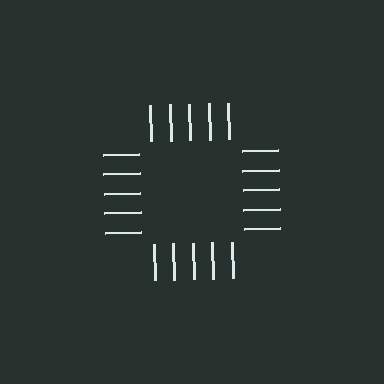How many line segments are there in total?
20 — 5 along each of the 4 edges.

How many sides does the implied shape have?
4 sides — the line-ends trace a square.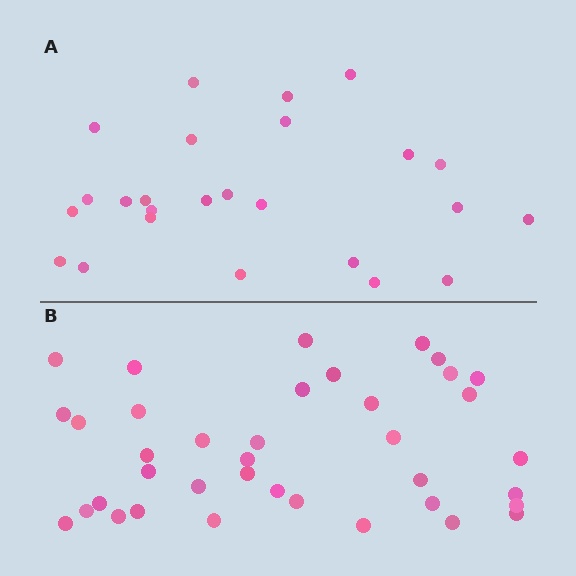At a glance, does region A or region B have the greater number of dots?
Region B (the bottom region) has more dots.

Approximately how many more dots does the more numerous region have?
Region B has approximately 15 more dots than region A.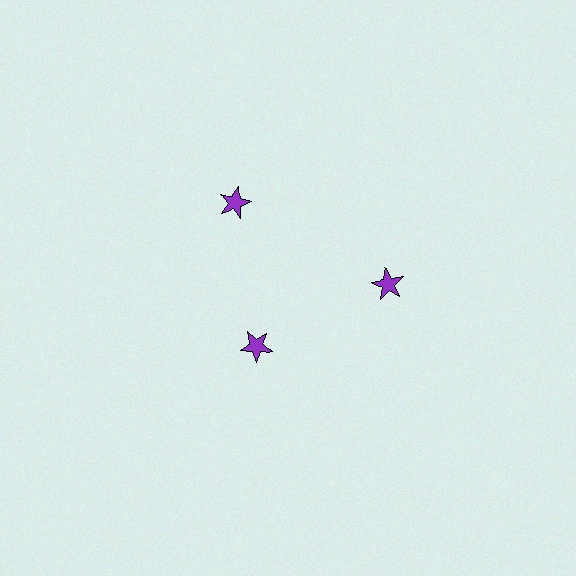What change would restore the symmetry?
The symmetry would be restored by moving it outward, back onto the ring so that all 3 stars sit at equal angles and equal distance from the center.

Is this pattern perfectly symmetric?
No. The 3 purple stars are arranged in a ring, but one element near the 7 o'clock position is pulled inward toward the center, breaking the 3-fold rotational symmetry.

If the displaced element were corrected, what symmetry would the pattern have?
It would have 3-fold rotational symmetry — the pattern would map onto itself every 120 degrees.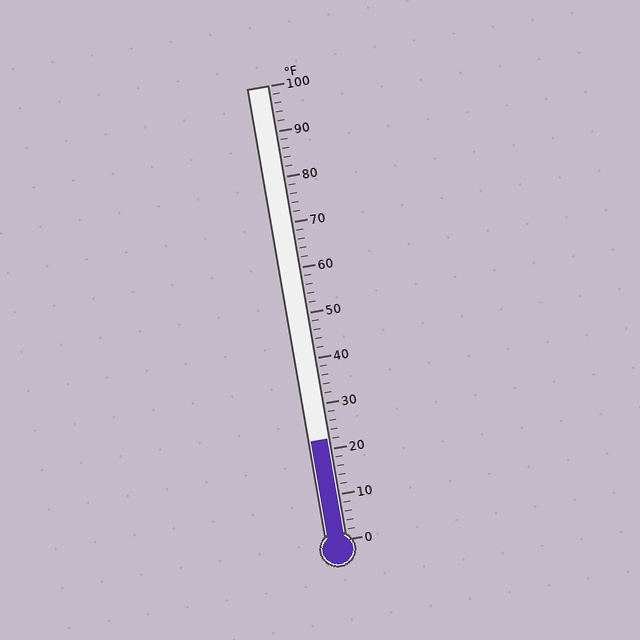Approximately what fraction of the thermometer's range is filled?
The thermometer is filled to approximately 20% of its range.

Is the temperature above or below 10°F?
The temperature is above 10°F.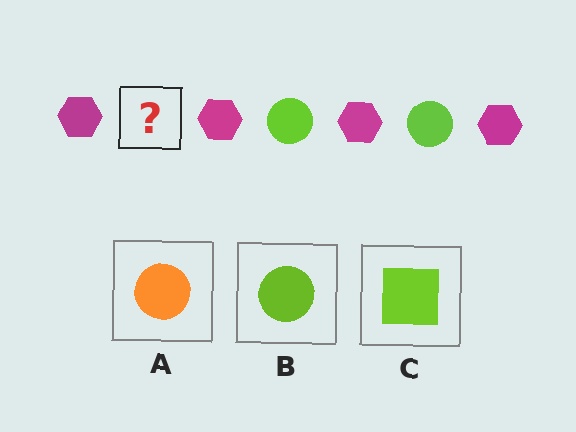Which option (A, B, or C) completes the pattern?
B.